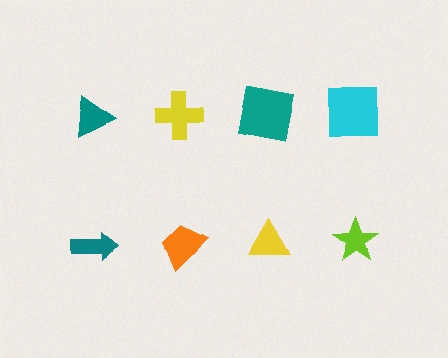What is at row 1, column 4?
A cyan square.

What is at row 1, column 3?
A teal square.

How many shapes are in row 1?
4 shapes.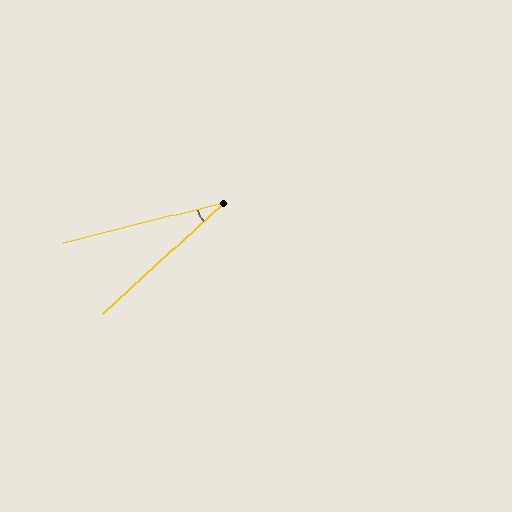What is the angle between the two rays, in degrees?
Approximately 28 degrees.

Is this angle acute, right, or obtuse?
It is acute.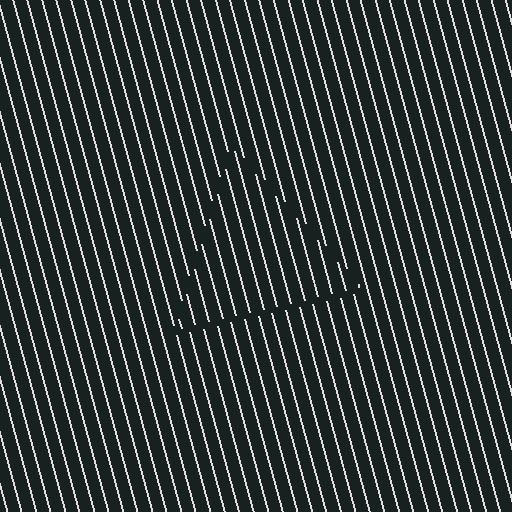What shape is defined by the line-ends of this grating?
An illusory triangle. The interior of the shape contains the same grating, shifted by half a period — the contour is defined by the phase discontinuity where line-ends from the inner and outer gratings abut.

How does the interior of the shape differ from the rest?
The interior of the shape contains the same grating, shifted by half a period — the contour is defined by the phase discontinuity where line-ends from the inner and outer gratings abut.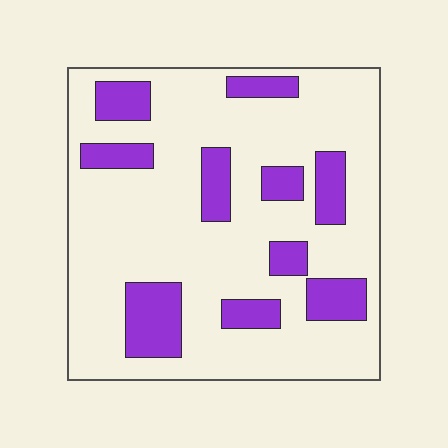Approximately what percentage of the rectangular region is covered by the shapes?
Approximately 20%.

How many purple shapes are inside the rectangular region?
10.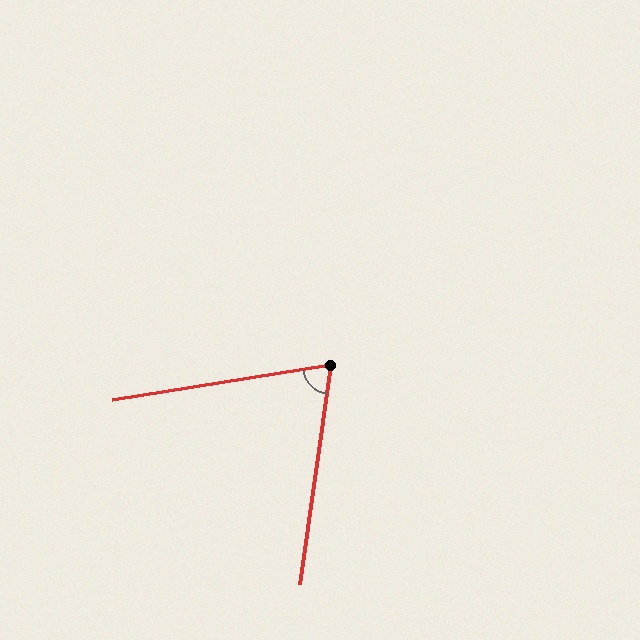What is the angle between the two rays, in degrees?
Approximately 73 degrees.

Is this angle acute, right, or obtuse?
It is acute.